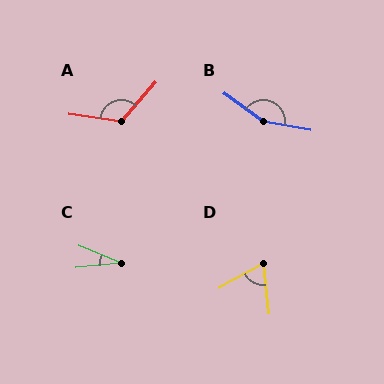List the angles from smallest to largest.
C (28°), D (67°), A (123°), B (154°).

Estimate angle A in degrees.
Approximately 123 degrees.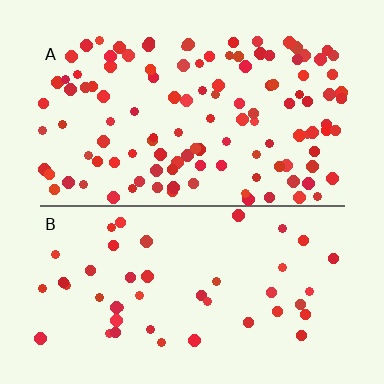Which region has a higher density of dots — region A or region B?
A (the top).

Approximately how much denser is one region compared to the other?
Approximately 2.6× — region A over region B.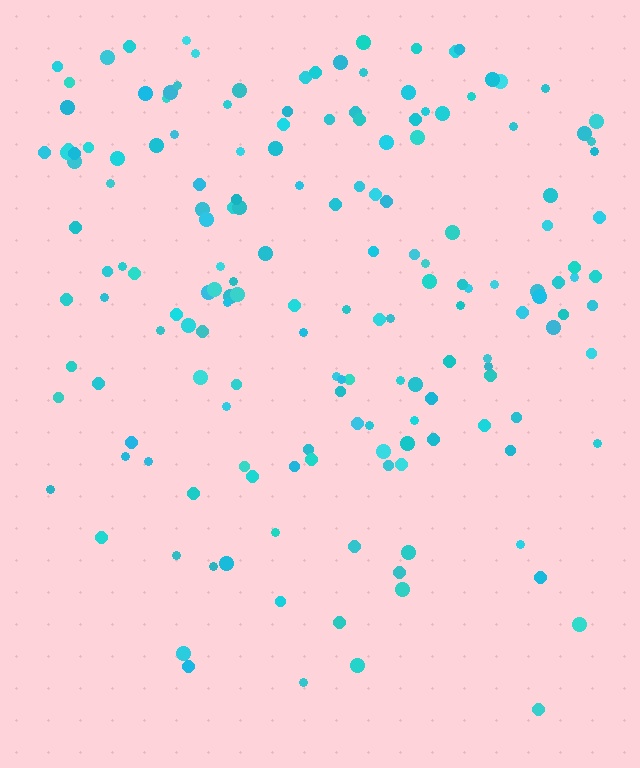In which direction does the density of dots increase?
From bottom to top, with the top side densest.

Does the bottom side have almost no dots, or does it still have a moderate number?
Still a moderate number, just noticeably fewer than the top.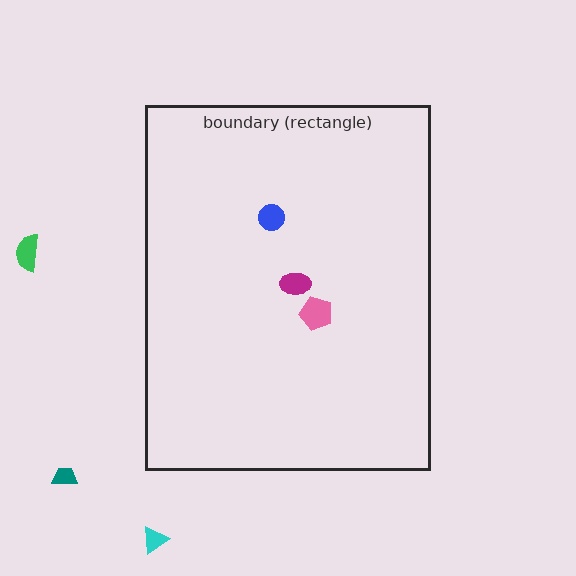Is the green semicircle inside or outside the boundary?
Outside.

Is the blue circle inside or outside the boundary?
Inside.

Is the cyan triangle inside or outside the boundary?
Outside.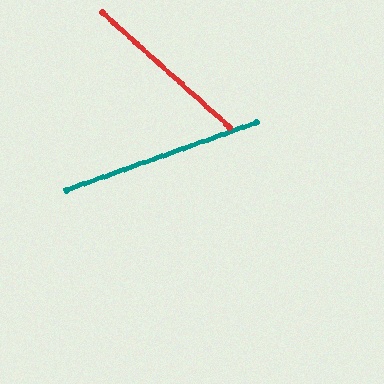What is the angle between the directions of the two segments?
Approximately 61 degrees.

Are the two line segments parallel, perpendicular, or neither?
Neither parallel nor perpendicular — they differ by about 61°.